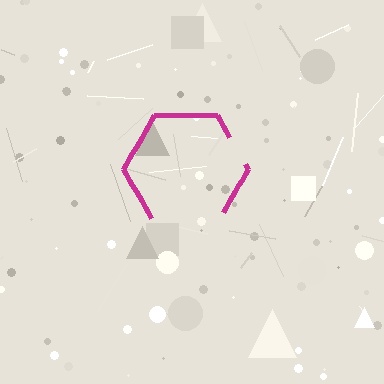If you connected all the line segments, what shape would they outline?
They would outline a hexagon.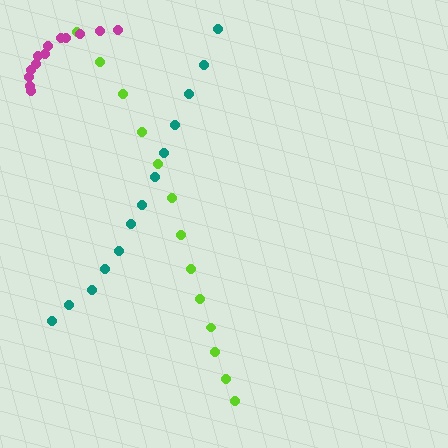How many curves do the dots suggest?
There are 3 distinct paths.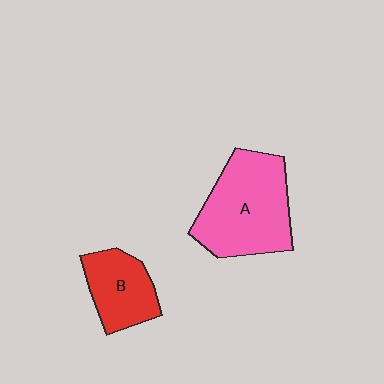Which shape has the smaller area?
Shape B (red).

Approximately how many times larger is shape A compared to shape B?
Approximately 1.8 times.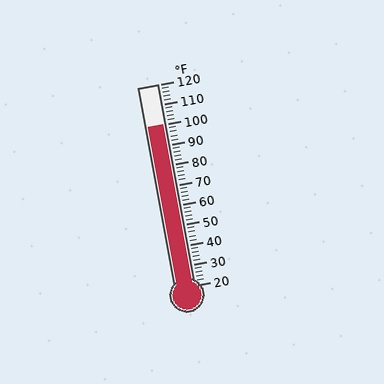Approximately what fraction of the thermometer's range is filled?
The thermometer is filled to approximately 80% of its range.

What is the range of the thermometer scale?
The thermometer scale ranges from 20°F to 120°F.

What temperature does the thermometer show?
The thermometer shows approximately 100°F.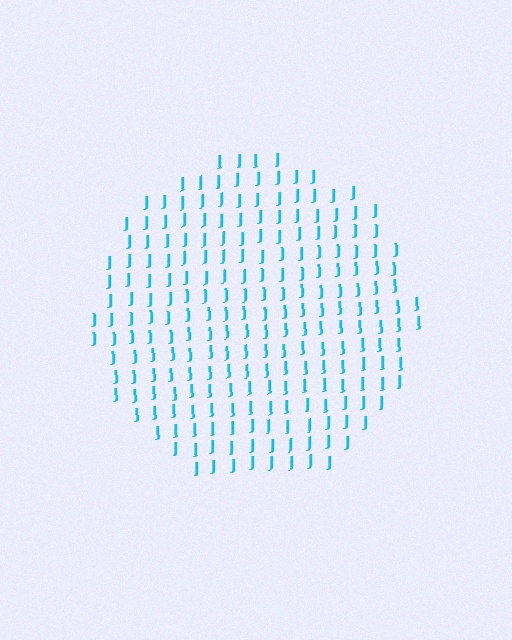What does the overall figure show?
The overall figure shows a circle.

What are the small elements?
The small elements are letter J's.